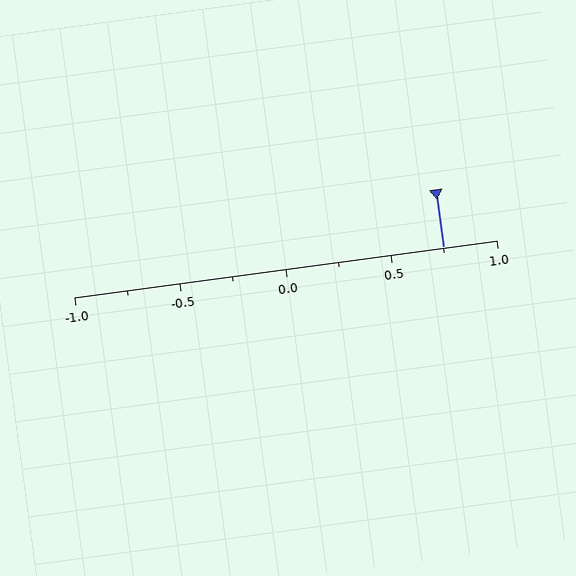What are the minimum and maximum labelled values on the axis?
The axis runs from -1.0 to 1.0.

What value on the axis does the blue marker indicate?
The marker indicates approximately 0.75.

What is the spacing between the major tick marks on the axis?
The major ticks are spaced 0.5 apart.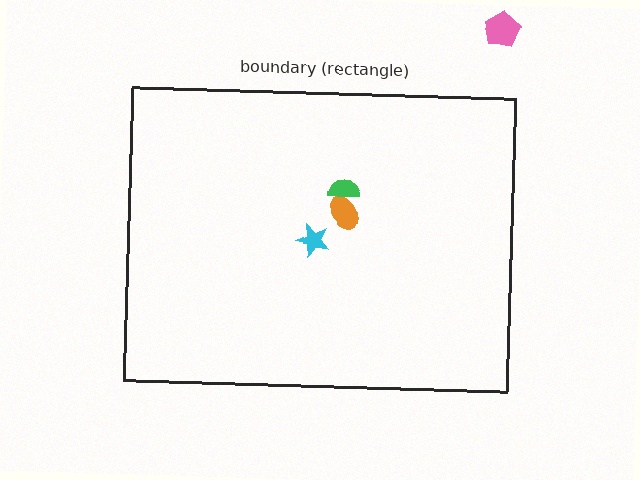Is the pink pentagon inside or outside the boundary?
Outside.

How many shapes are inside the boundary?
3 inside, 1 outside.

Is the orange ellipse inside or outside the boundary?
Inside.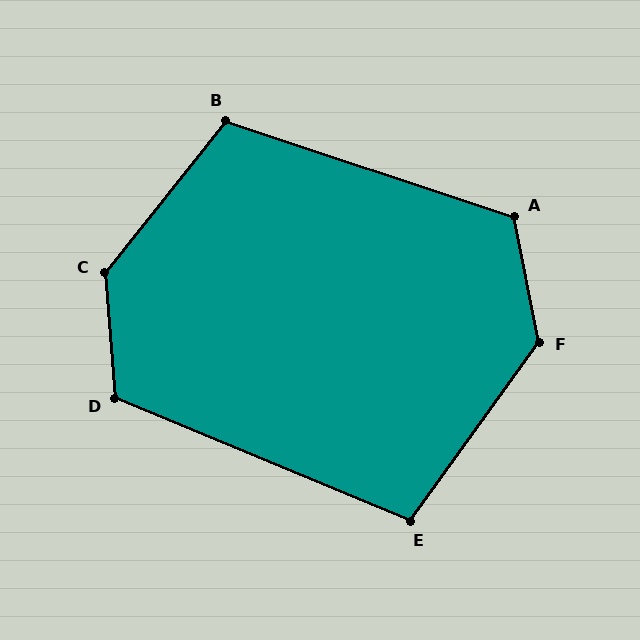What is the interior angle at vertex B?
Approximately 110 degrees (obtuse).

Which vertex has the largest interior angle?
C, at approximately 137 degrees.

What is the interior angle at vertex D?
Approximately 117 degrees (obtuse).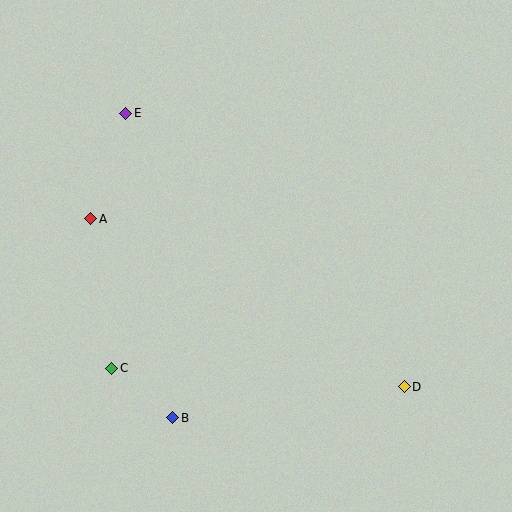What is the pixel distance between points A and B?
The distance between A and B is 215 pixels.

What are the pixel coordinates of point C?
Point C is at (112, 368).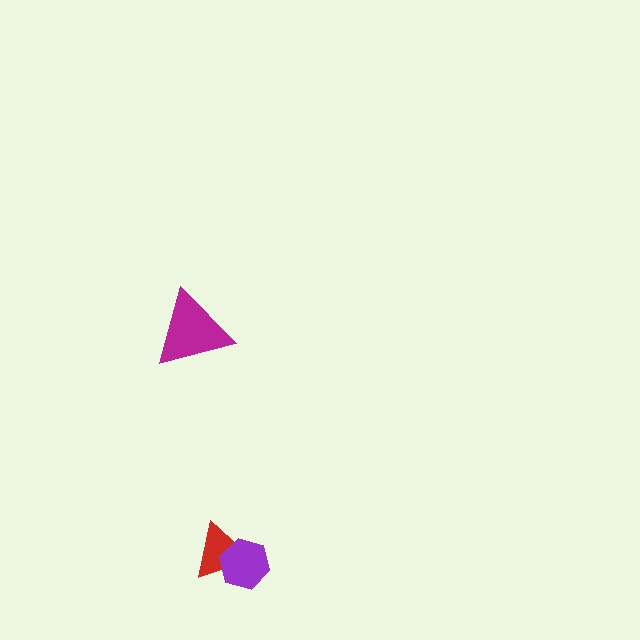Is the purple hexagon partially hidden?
No, no other shape covers it.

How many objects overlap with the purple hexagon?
1 object overlaps with the purple hexagon.